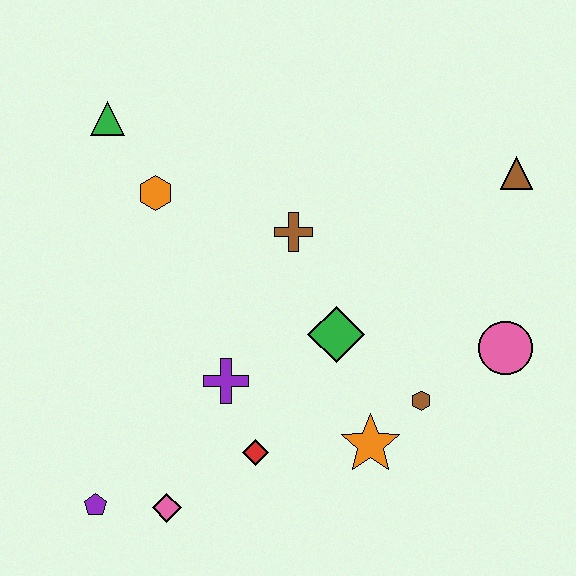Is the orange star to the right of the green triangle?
Yes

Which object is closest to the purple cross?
The red diamond is closest to the purple cross.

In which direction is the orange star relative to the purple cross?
The orange star is to the right of the purple cross.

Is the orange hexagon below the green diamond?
No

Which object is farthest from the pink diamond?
The brown triangle is farthest from the pink diamond.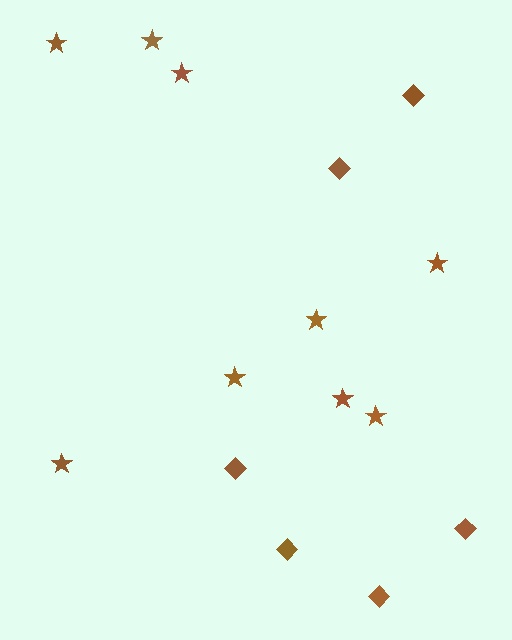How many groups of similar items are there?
There are 2 groups: one group of diamonds (6) and one group of stars (9).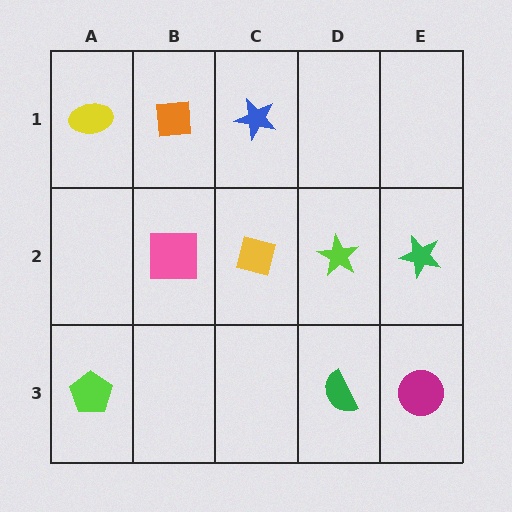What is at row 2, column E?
A green star.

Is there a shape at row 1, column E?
No, that cell is empty.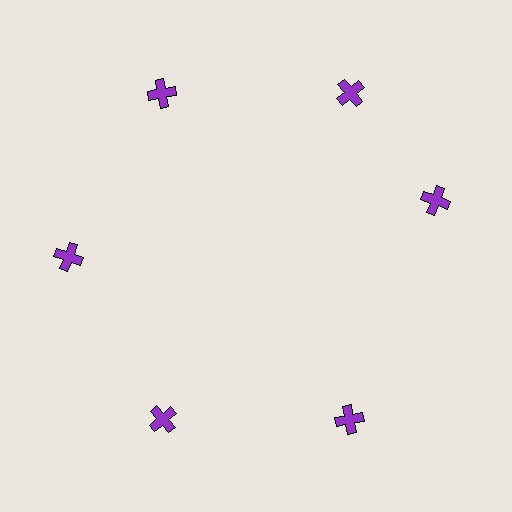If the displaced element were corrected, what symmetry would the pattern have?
It would have 6-fold rotational symmetry — the pattern would map onto itself every 60 degrees.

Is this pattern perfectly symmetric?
No. The 6 purple crosses are arranged in a ring, but one element near the 3 o'clock position is rotated out of alignment along the ring, breaking the 6-fold rotational symmetry.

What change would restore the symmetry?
The symmetry would be restored by rotating it back into even spacing with its neighbors so that all 6 crosses sit at equal angles and equal distance from the center.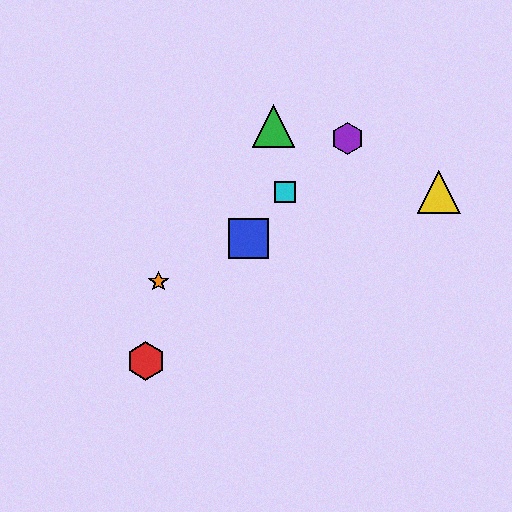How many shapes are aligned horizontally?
2 shapes (the yellow triangle, the cyan square) are aligned horizontally.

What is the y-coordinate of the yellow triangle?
The yellow triangle is at y≈192.